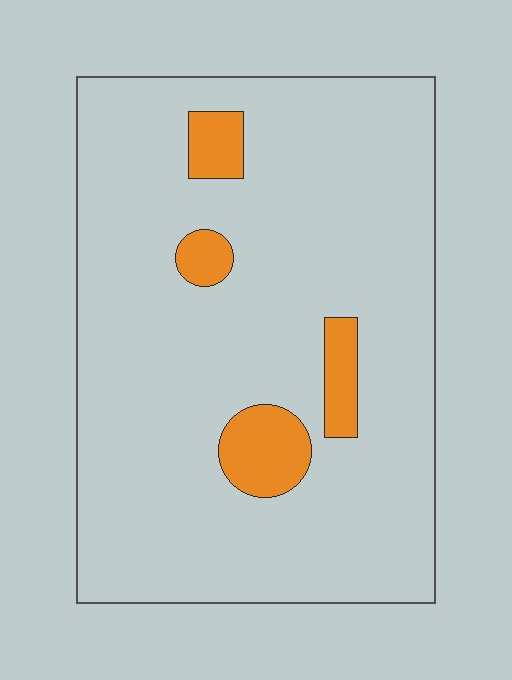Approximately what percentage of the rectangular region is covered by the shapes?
Approximately 10%.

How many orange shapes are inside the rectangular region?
4.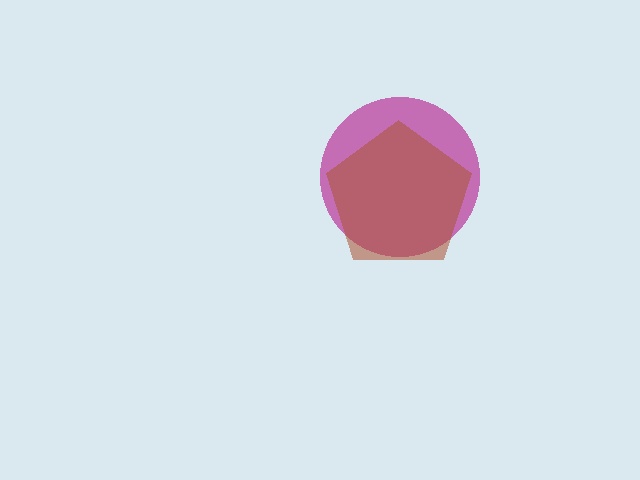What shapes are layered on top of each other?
The layered shapes are: a magenta circle, a brown pentagon.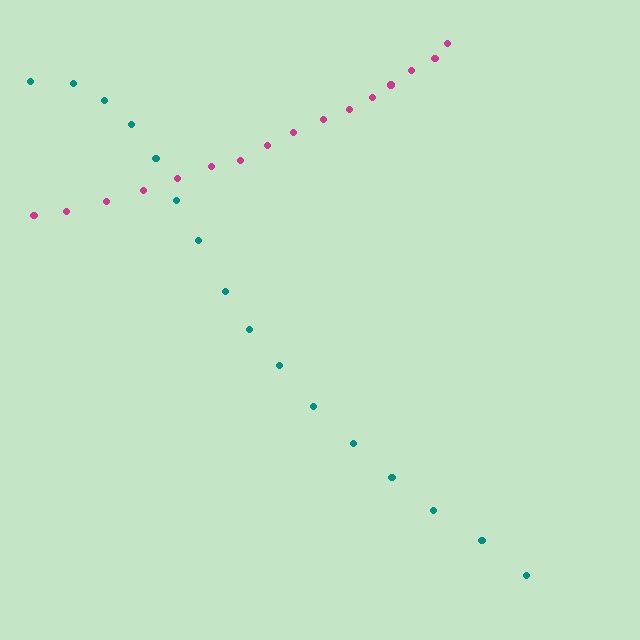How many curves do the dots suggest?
There are 2 distinct paths.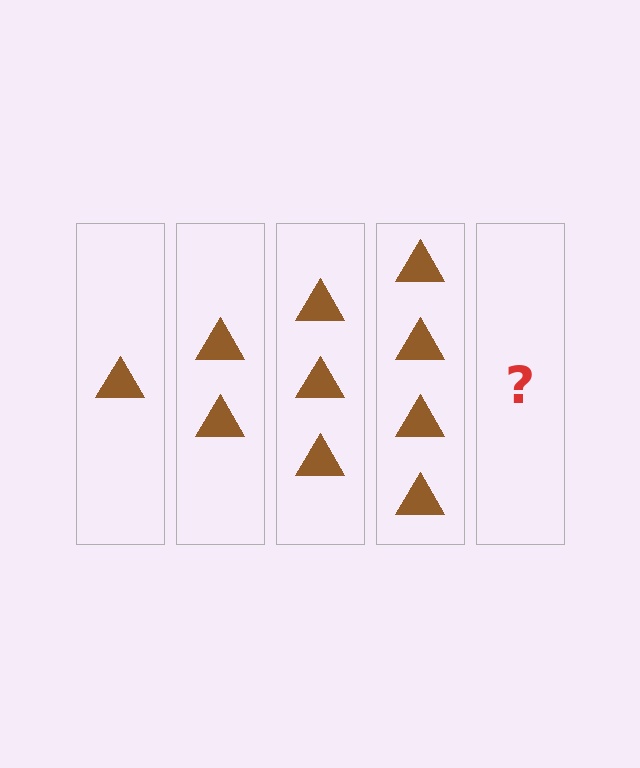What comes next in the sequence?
The next element should be 5 triangles.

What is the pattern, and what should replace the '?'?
The pattern is that each step adds one more triangle. The '?' should be 5 triangles.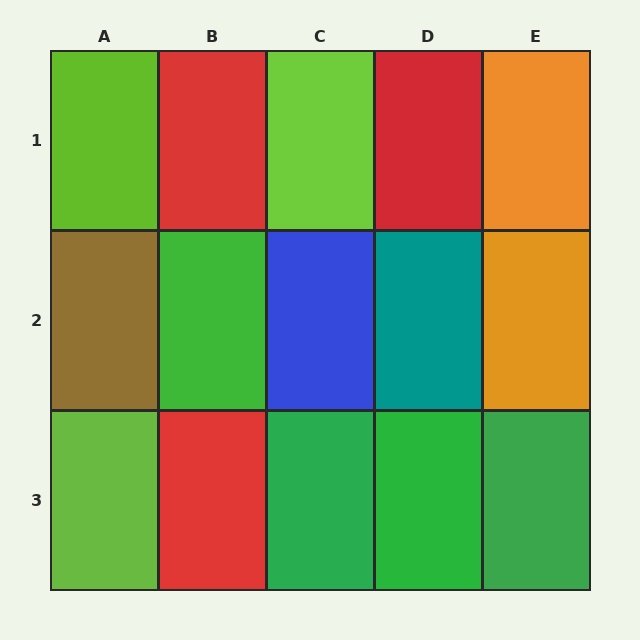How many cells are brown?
1 cell is brown.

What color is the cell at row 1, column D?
Red.